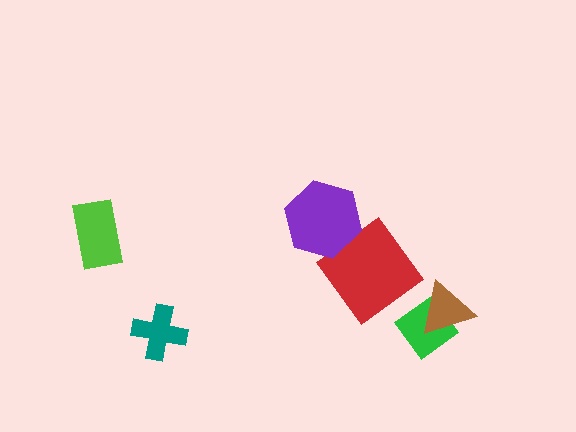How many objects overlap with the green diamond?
1 object overlaps with the green diamond.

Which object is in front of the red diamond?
The purple hexagon is in front of the red diamond.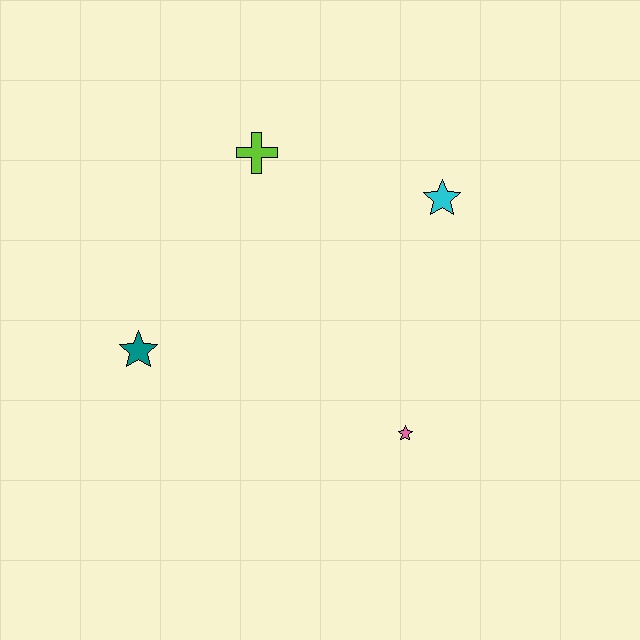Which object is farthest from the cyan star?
The teal star is farthest from the cyan star.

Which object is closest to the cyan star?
The lime cross is closest to the cyan star.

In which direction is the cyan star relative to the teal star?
The cyan star is to the right of the teal star.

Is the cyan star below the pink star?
No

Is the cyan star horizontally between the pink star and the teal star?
No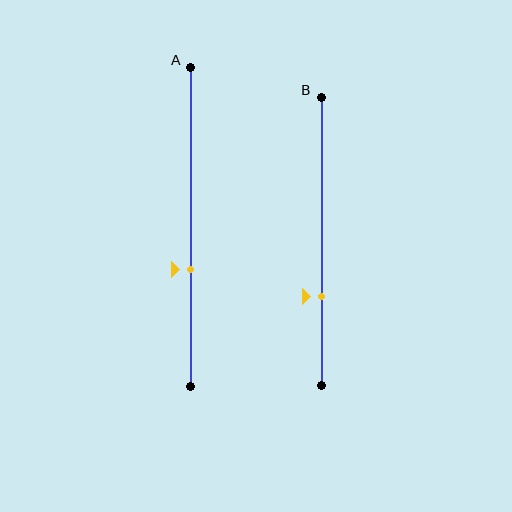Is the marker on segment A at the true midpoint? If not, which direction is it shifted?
No, the marker on segment A is shifted downward by about 13% of the segment length.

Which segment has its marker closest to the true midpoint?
Segment A has its marker closest to the true midpoint.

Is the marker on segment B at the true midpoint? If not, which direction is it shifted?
No, the marker on segment B is shifted downward by about 19% of the segment length.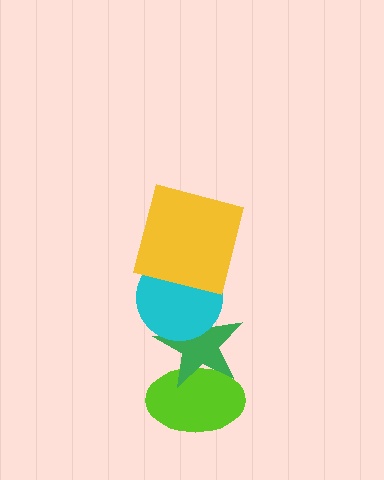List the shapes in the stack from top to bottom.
From top to bottom: the yellow square, the cyan circle, the green star, the lime ellipse.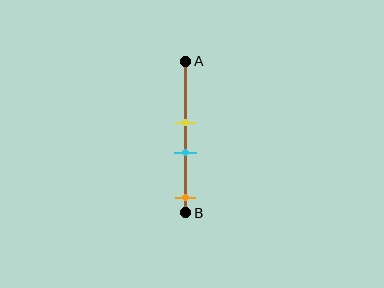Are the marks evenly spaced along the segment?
No, the marks are not evenly spaced.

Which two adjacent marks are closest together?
The yellow and cyan marks are the closest adjacent pair.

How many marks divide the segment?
There are 3 marks dividing the segment.